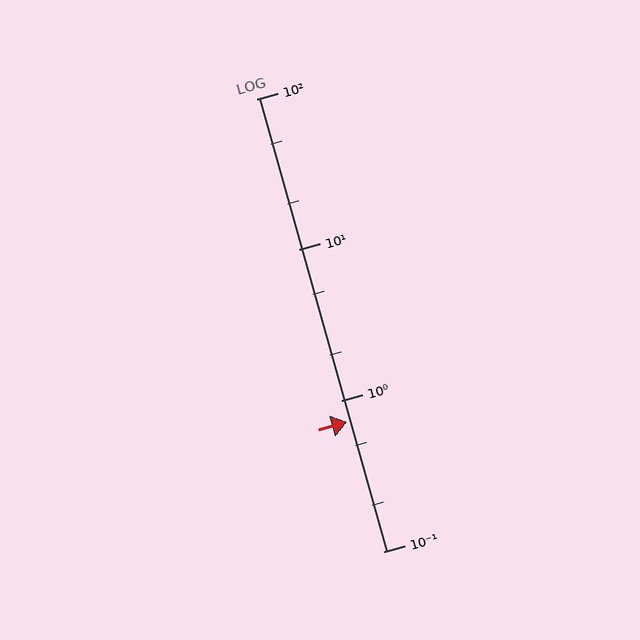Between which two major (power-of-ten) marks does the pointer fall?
The pointer is between 0.1 and 1.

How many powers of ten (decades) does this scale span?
The scale spans 3 decades, from 0.1 to 100.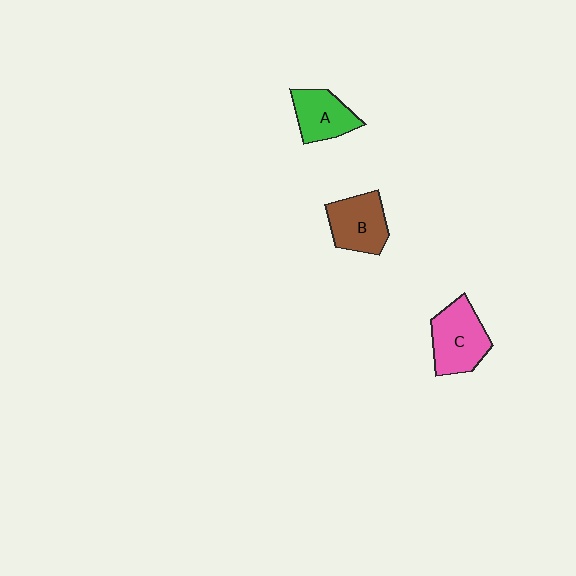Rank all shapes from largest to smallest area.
From largest to smallest: C (pink), B (brown), A (green).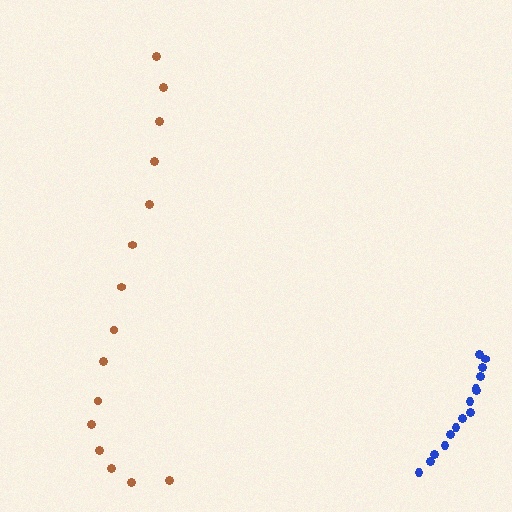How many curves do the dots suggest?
There are 2 distinct paths.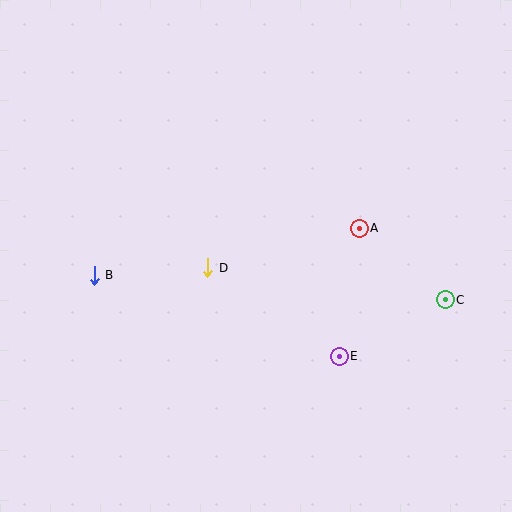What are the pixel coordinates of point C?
Point C is at (445, 300).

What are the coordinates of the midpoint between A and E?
The midpoint between A and E is at (349, 292).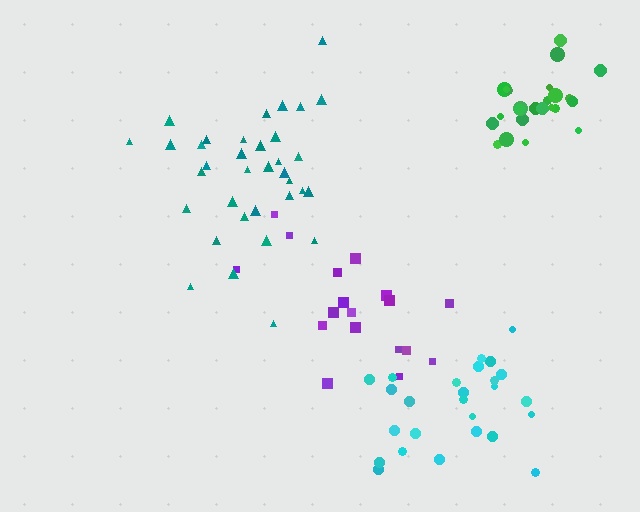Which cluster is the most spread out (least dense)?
Purple.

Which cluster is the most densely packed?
Green.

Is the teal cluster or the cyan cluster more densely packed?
Cyan.